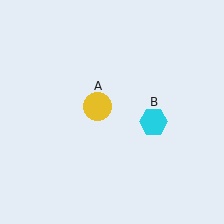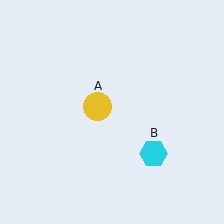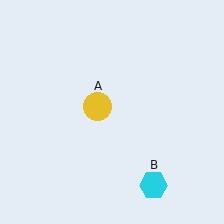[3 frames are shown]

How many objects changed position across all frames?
1 object changed position: cyan hexagon (object B).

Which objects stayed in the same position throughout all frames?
Yellow circle (object A) remained stationary.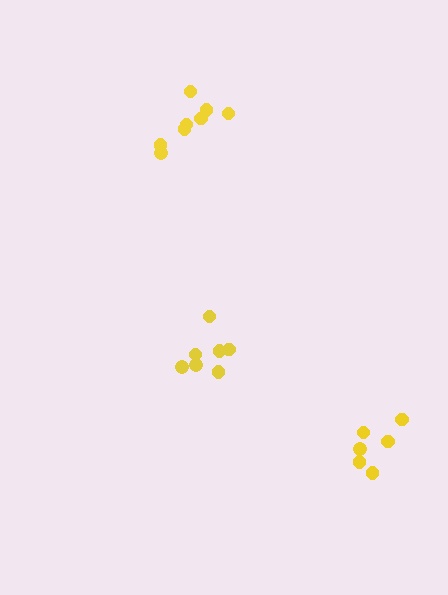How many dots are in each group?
Group 1: 6 dots, Group 2: 8 dots, Group 3: 7 dots (21 total).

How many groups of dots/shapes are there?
There are 3 groups.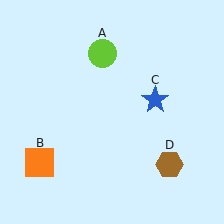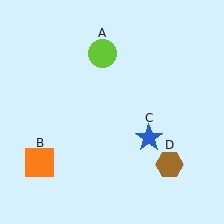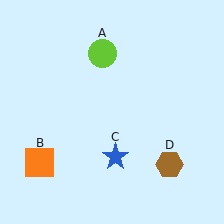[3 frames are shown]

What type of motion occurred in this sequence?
The blue star (object C) rotated clockwise around the center of the scene.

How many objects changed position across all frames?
1 object changed position: blue star (object C).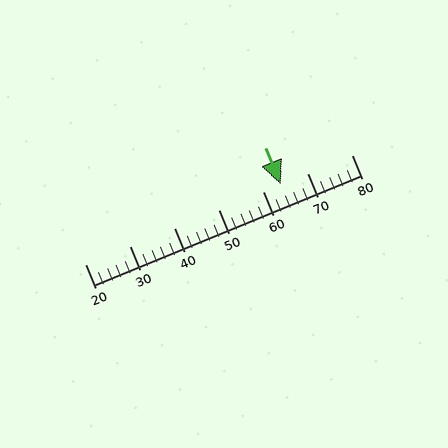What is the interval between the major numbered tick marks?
The major tick marks are spaced 10 units apart.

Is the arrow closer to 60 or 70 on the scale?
The arrow is closer to 60.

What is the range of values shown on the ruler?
The ruler shows values from 20 to 80.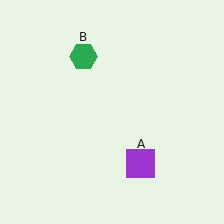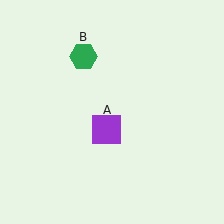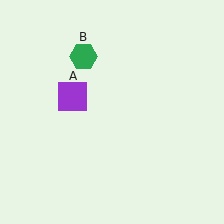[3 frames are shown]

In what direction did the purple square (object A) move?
The purple square (object A) moved up and to the left.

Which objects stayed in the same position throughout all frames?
Green hexagon (object B) remained stationary.